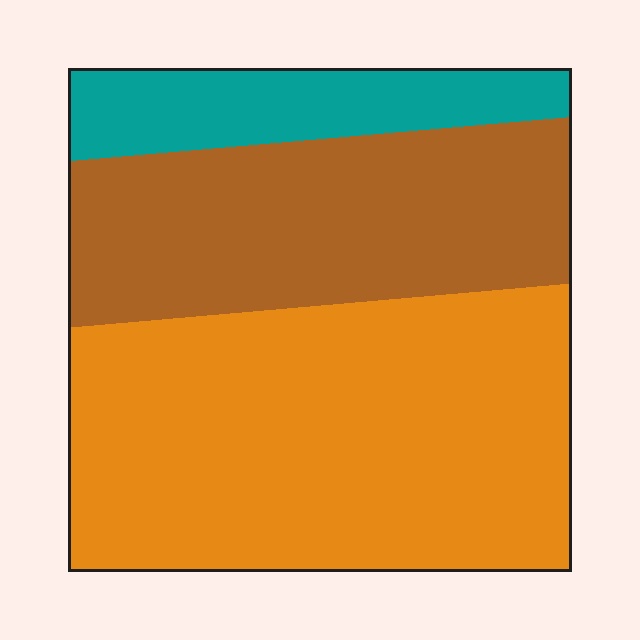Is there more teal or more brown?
Brown.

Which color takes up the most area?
Orange, at roughly 55%.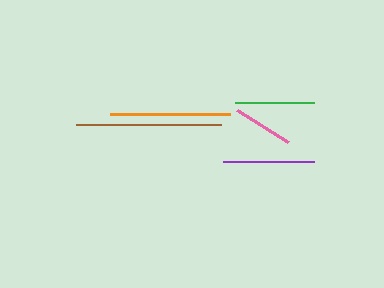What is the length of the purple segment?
The purple segment is approximately 92 pixels long.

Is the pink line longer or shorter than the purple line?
The purple line is longer than the pink line.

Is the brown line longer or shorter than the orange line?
The brown line is longer than the orange line.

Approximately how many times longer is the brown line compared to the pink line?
The brown line is approximately 2.4 times the length of the pink line.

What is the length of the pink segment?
The pink segment is approximately 60 pixels long.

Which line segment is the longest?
The brown line is the longest at approximately 145 pixels.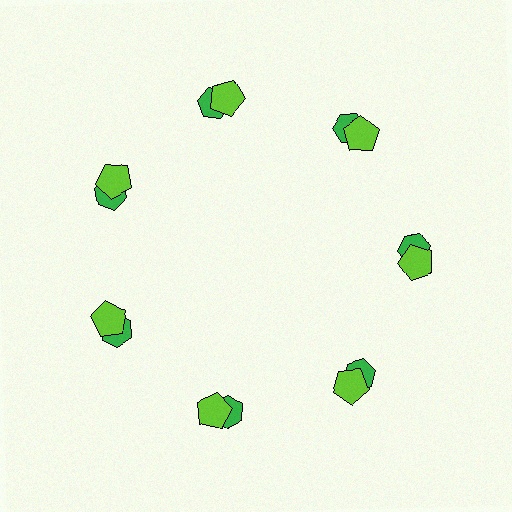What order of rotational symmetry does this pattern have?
This pattern has 7-fold rotational symmetry.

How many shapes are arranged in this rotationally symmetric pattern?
There are 14 shapes, arranged in 7 groups of 2.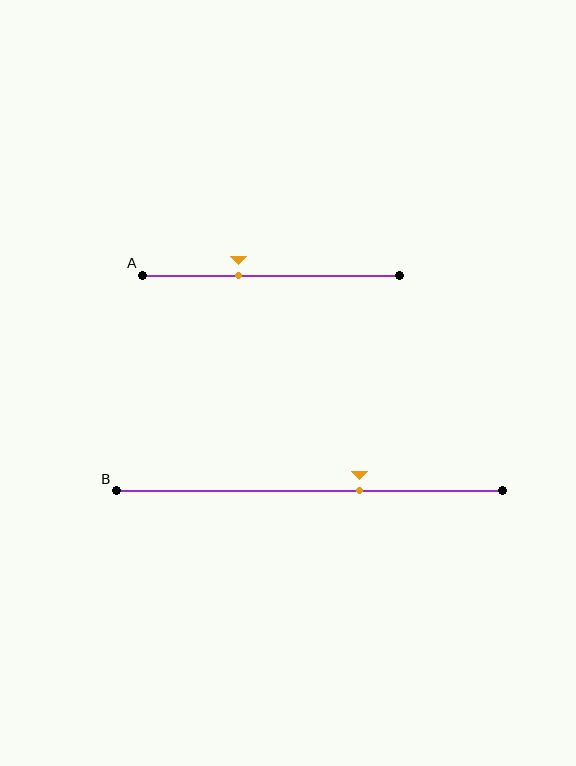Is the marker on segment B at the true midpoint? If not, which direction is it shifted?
No, the marker on segment B is shifted to the right by about 13% of the segment length.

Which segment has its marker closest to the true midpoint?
Segment A has its marker closest to the true midpoint.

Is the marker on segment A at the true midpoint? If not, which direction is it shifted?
No, the marker on segment A is shifted to the left by about 13% of the segment length.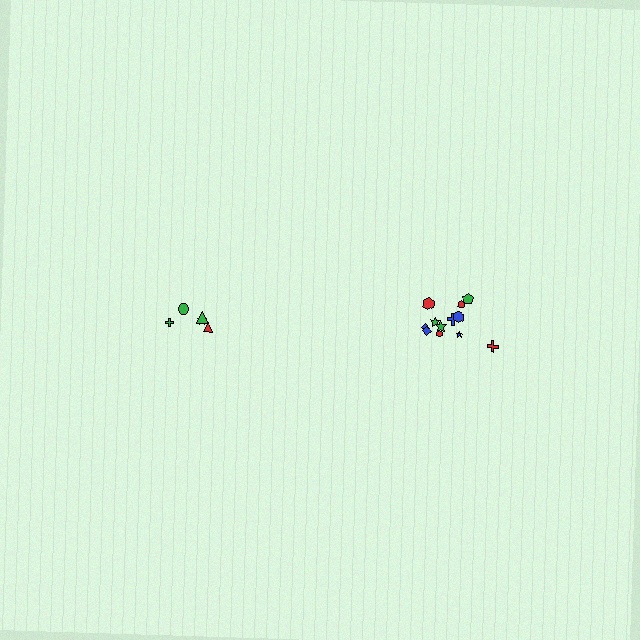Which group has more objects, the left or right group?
The right group.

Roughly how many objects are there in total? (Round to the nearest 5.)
Roughly 15 objects in total.